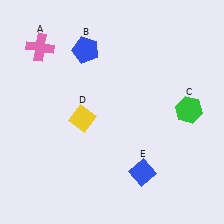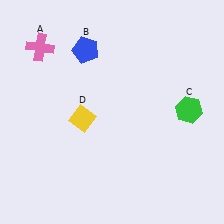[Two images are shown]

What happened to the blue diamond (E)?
The blue diamond (E) was removed in Image 2. It was in the bottom-right area of Image 1.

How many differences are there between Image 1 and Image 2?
There is 1 difference between the two images.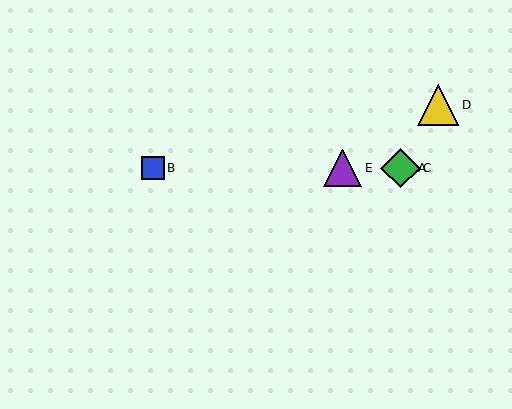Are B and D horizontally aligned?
No, B is at y≈168 and D is at y≈105.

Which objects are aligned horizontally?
Objects A, B, C, E are aligned horizontally.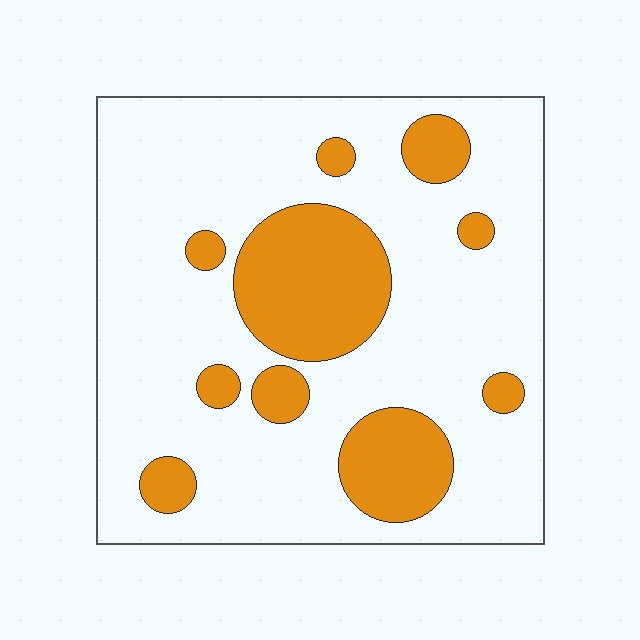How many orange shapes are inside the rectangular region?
10.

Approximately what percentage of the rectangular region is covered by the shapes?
Approximately 25%.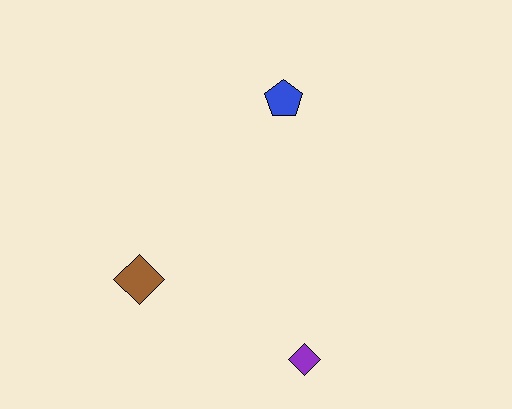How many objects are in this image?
There are 3 objects.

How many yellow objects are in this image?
There are no yellow objects.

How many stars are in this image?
There are no stars.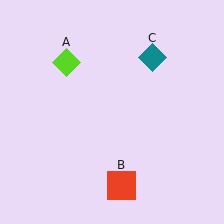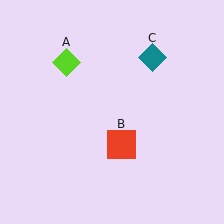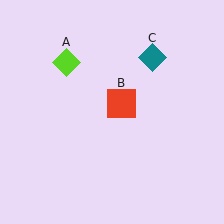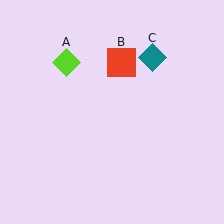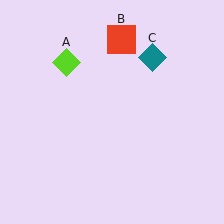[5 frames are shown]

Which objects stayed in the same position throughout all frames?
Lime diamond (object A) and teal diamond (object C) remained stationary.